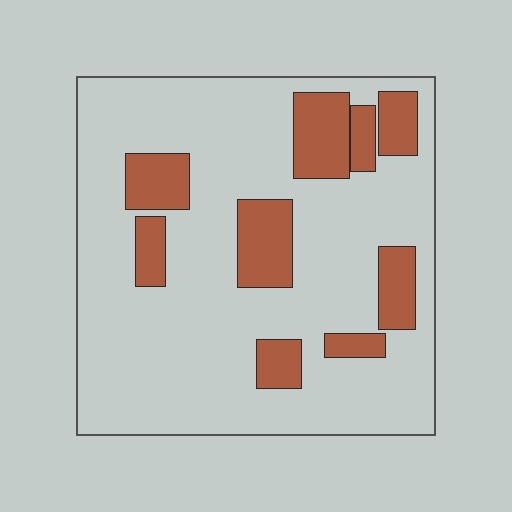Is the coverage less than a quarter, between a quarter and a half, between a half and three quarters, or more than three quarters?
Less than a quarter.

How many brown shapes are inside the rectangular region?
9.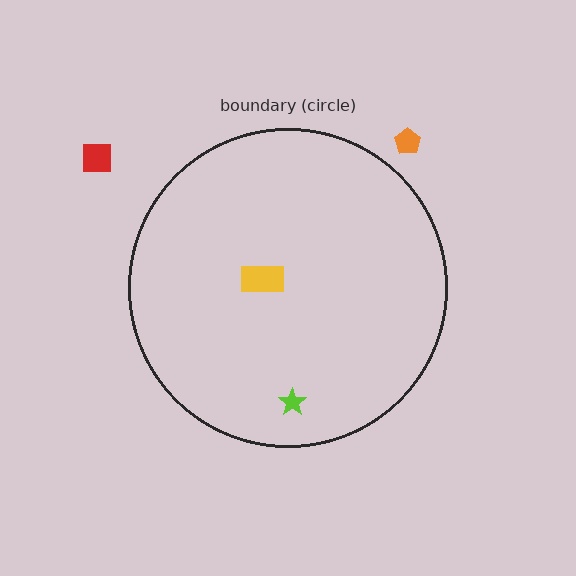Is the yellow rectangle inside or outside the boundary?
Inside.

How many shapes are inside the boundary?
2 inside, 2 outside.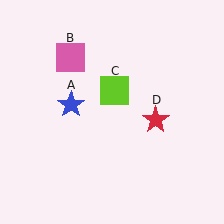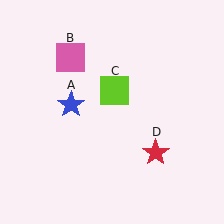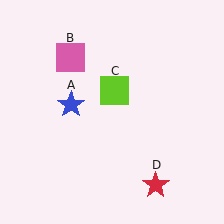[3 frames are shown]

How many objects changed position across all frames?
1 object changed position: red star (object D).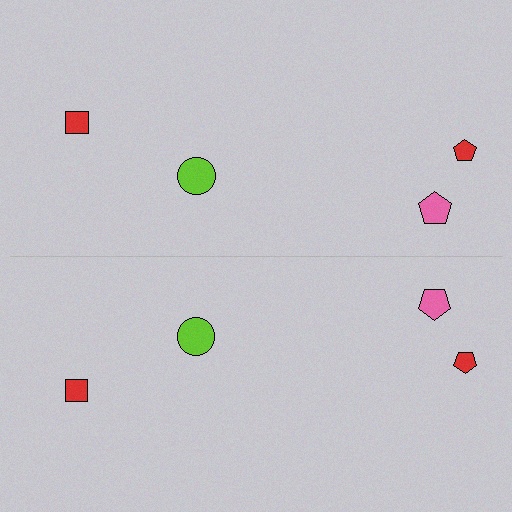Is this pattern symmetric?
Yes, this pattern has bilateral (reflection) symmetry.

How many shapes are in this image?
There are 8 shapes in this image.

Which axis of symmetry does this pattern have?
The pattern has a horizontal axis of symmetry running through the center of the image.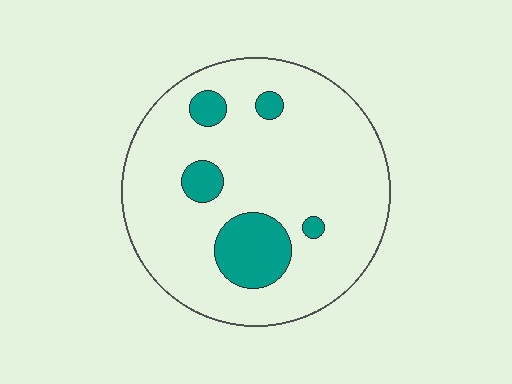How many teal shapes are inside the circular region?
5.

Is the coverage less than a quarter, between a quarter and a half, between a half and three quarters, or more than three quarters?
Less than a quarter.